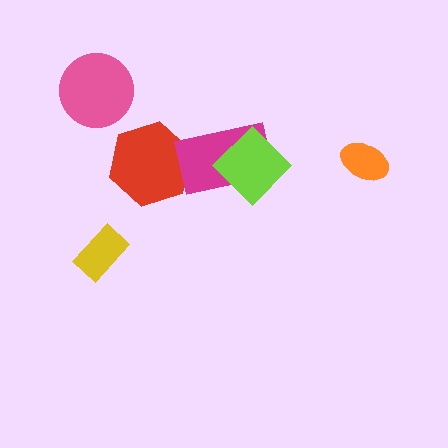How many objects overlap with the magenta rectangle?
2 objects overlap with the magenta rectangle.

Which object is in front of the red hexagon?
The magenta rectangle is in front of the red hexagon.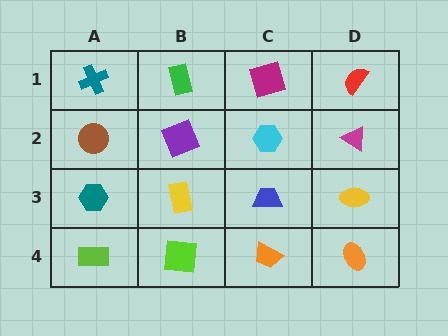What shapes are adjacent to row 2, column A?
A teal cross (row 1, column A), a teal hexagon (row 3, column A), a purple square (row 2, column B).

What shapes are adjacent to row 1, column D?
A magenta triangle (row 2, column D), a magenta square (row 1, column C).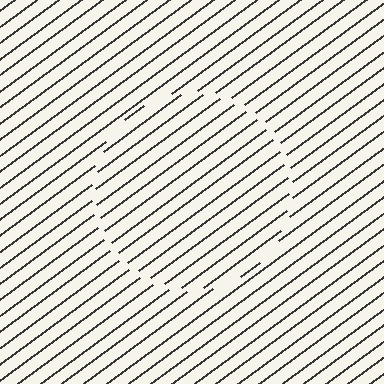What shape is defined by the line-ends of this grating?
An illusory circle. The interior of the shape contains the same grating, shifted by half a period — the contour is defined by the phase discontinuity where line-ends from the inner and outer gratings abut.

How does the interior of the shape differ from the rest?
The interior of the shape contains the same grating, shifted by half a period — the contour is defined by the phase discontinuity where line-ends from the inner and outer gratings abut.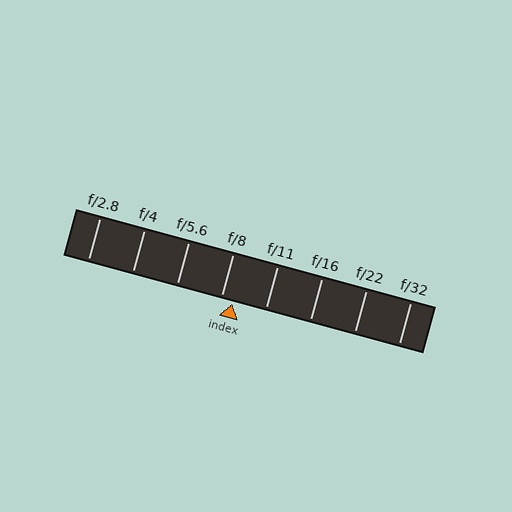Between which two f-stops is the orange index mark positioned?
The index mark is between f/8 and f/11.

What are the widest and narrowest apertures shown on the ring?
The widest aperture shown is f/2.8 and the narrowest is f/32.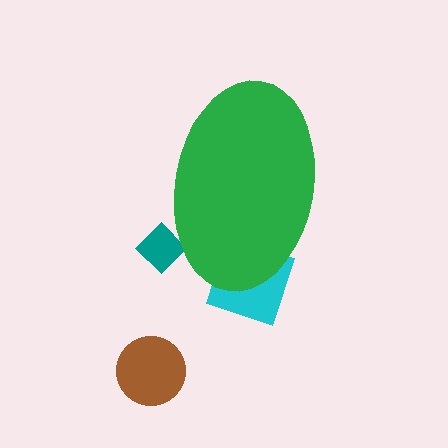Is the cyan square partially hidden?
Yes, the cyan square is partially hidden behind the green ellipse.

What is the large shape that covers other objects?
A green ellipse.